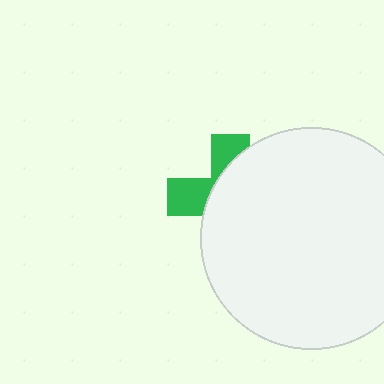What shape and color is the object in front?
The object in front is a white circle.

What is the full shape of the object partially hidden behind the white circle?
The partially hidden object is a green cross.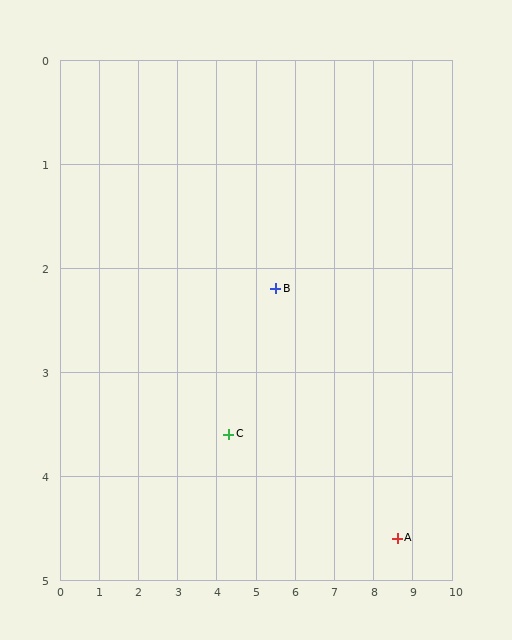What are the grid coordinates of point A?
Point A is at approximately (8.6, 4.6).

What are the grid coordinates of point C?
Point C is at approximately (4.3, 3.6).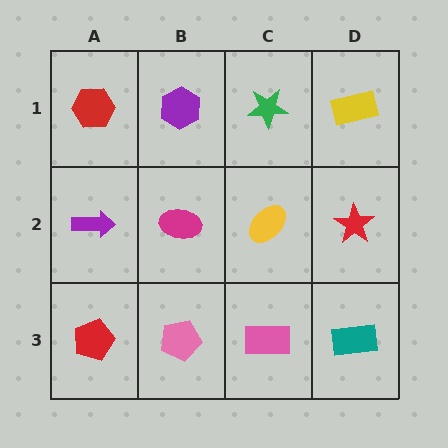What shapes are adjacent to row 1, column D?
A red star (row 2, column D), a green star (row 1, column C).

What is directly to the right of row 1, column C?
A yellow rectangle.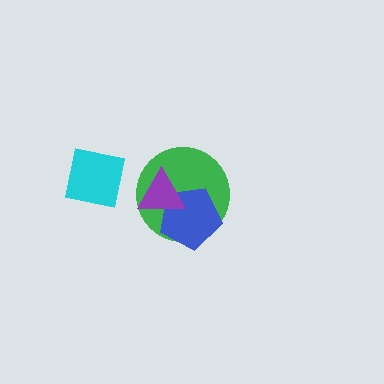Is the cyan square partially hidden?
No, no other shape covers it.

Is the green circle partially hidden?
Yes, it is partially covered by another shape.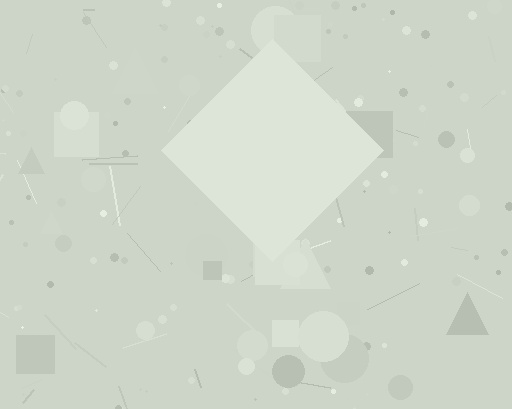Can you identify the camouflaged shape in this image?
The camouflaged shape is a diamond.